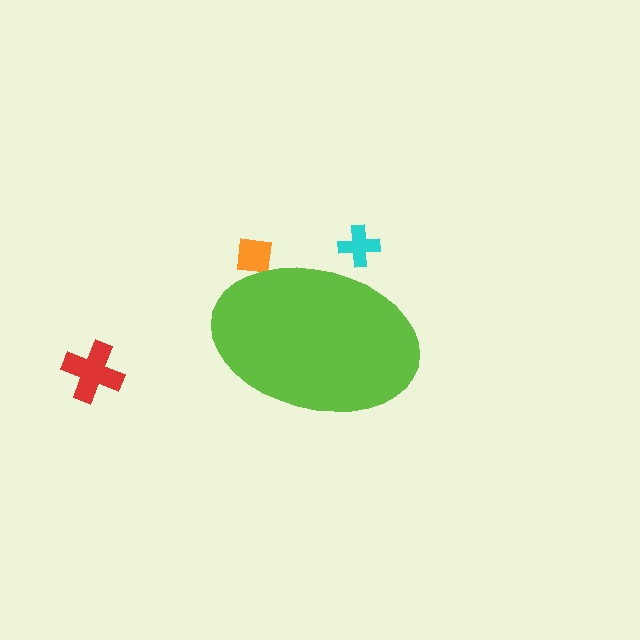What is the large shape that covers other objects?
A lime ellipse.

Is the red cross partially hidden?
No, the red cross is fully visible.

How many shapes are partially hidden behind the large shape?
2 shapes are partially hidden.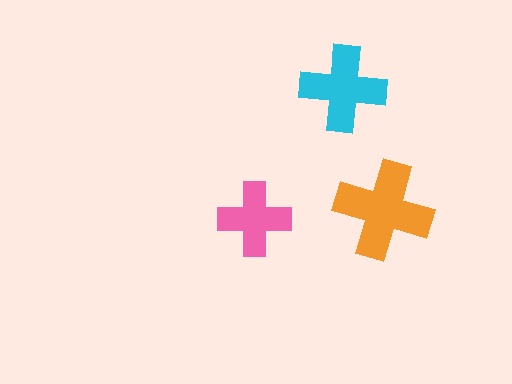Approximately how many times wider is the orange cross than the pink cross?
About 1.5 times wider.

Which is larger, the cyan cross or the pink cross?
The cyan one.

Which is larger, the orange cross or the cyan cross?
The orange one.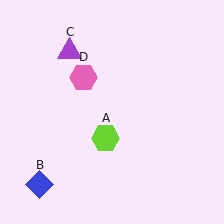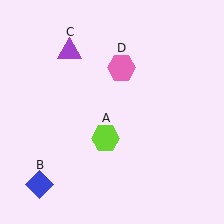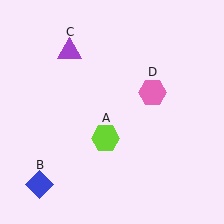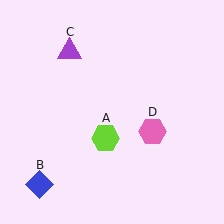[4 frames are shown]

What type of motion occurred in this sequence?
The pink hexagon (object D) rotated clockwise around the center of the scene.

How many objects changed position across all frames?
1 object changed position: pink hexagon (object D).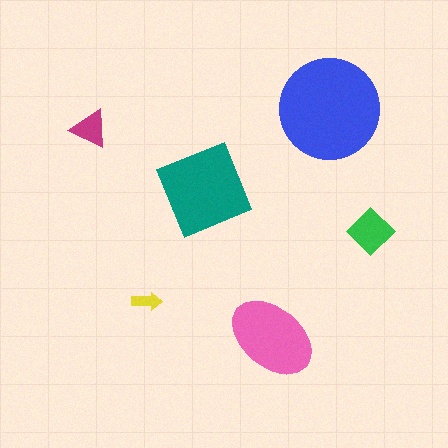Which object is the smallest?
The yellow arrow.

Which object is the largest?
The blue circle.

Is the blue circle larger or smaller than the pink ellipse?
Larger.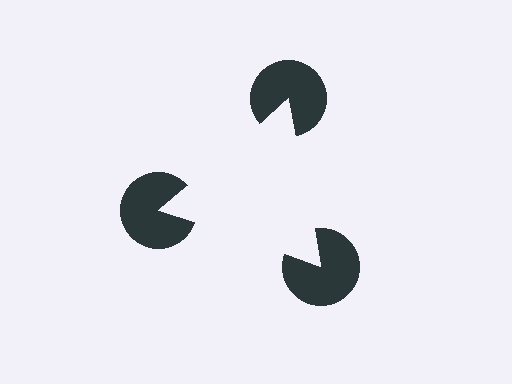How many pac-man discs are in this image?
There are 3 — one at each vertex of the illusory triangle.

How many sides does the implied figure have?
3 sides.